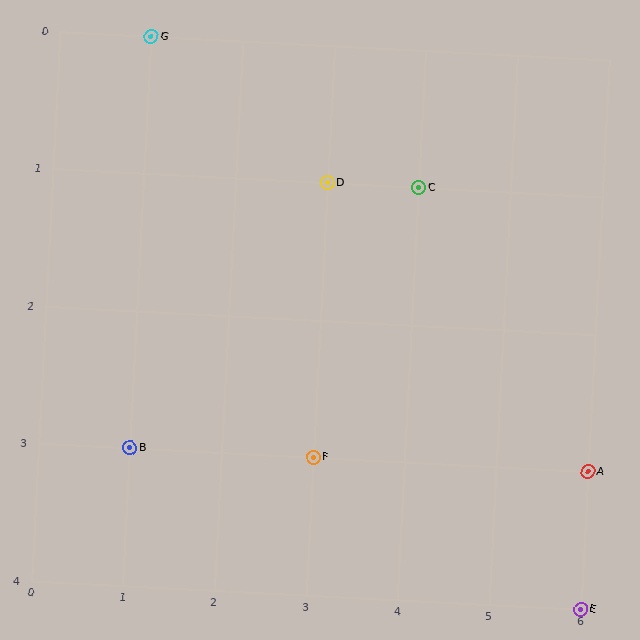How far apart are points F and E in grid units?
Points F and E are 3 columns and 1 row apart (about 3.2 grid units diagonally).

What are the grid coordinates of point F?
Point F is at grid coordinates (3, 3).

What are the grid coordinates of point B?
Point B is at grid coordinates (1, 3).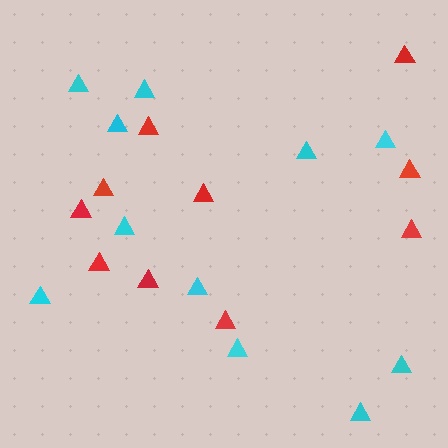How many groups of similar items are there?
There are 2 groups: one group of red triangles (10) and one group of cyan triangles (11).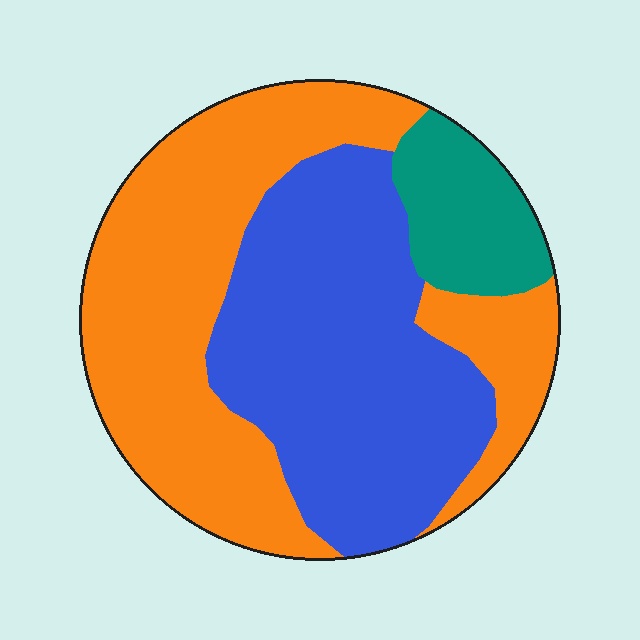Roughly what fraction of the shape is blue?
Blue covers 41% of the shape.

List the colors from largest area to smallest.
From largest to smallest: orange, blue, teal.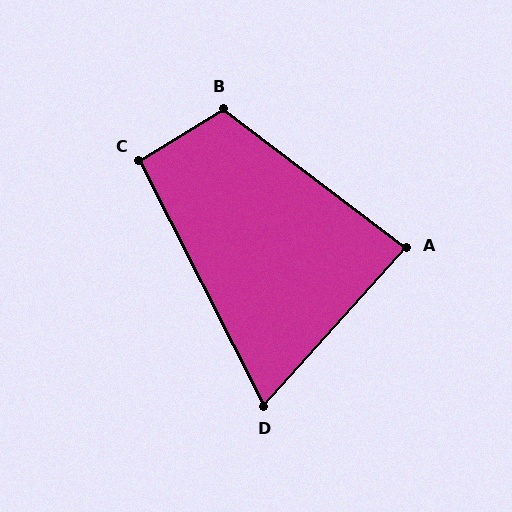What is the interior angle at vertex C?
Approximately 95 degrees (approximately right).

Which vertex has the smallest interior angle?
D, at approximately 69 degrees.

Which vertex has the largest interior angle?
B, at approximately 111 degrees.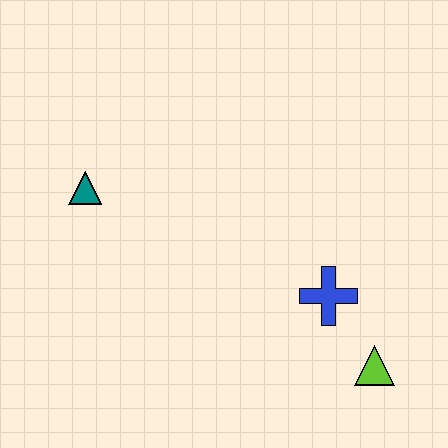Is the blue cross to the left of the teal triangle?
No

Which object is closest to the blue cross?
The lime triangle is closest to the blue cross.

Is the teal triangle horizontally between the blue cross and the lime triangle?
No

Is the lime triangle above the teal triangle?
No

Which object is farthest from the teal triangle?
The lime triangle is farthest from the teal triangle.